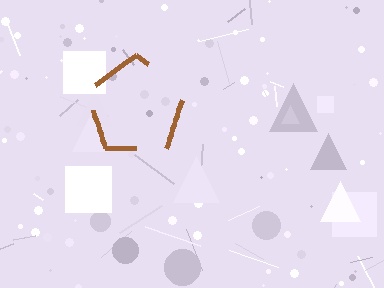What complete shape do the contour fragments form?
The contour fragments form a pentagon.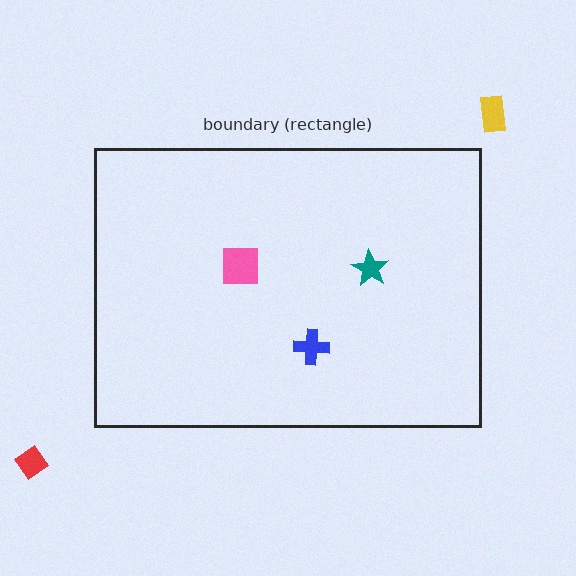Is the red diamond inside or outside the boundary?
Outside.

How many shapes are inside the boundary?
3 inside, 2 outside.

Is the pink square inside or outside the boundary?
Inside.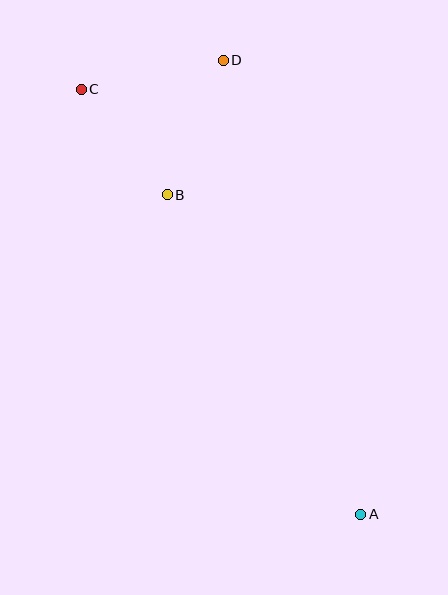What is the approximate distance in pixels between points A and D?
The distance between A and D is approximately 475 pixels.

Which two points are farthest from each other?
Points A and C are farthest from each other.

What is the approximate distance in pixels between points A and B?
The distance between A and B is approximately 374 pixels.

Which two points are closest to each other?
Points B and C are closest to each other.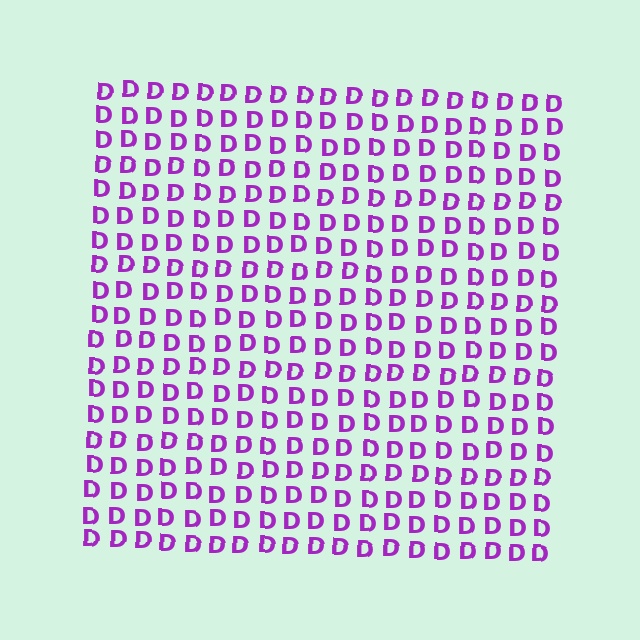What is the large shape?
The large shape is a square.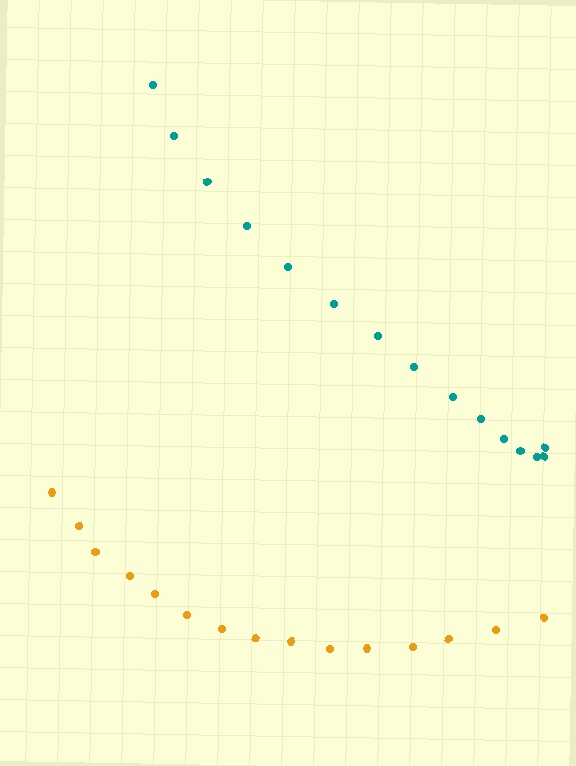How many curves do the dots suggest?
There are 2 distinct paths.